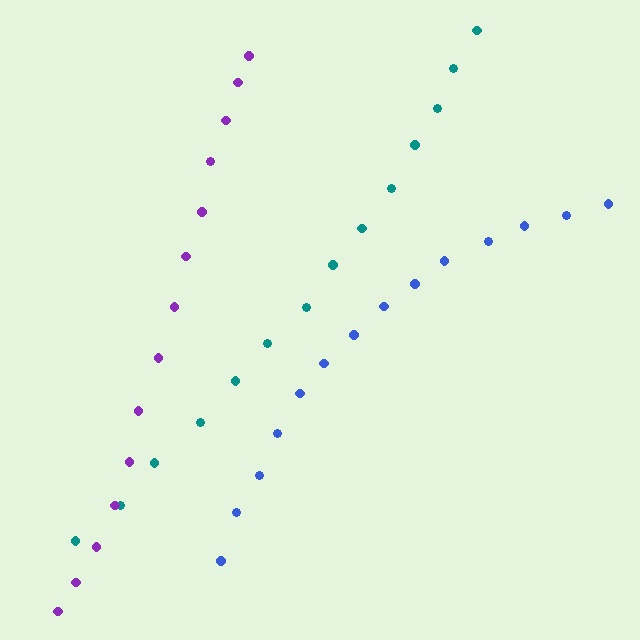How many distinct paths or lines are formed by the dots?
There are 3 distinct paths.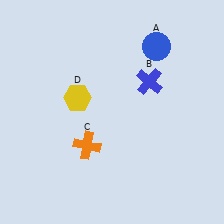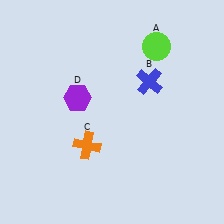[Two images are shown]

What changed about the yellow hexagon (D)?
In Image 1, D is yellow. In Image 2, it changed to purple.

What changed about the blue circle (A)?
In Image 1, A is blue. In Image 2, it changed to lime.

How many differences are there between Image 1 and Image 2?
There are 2 differences between the two images.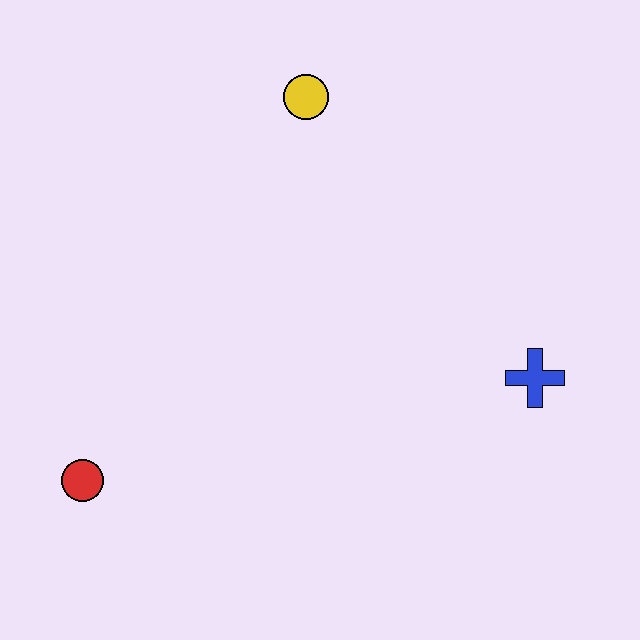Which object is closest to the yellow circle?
The blue cross is closest to the yellow circle.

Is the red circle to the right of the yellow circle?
No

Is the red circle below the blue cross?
Yes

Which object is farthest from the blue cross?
The red circle is farthest from the blue cross.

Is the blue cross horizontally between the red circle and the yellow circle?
No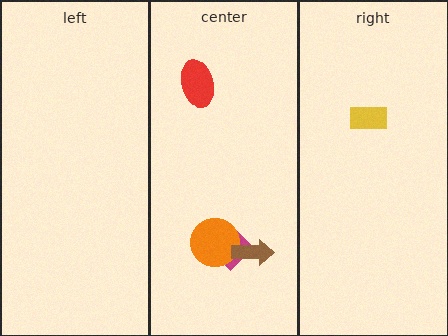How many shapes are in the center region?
4.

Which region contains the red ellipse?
The center region.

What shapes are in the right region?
The yellow rectangle.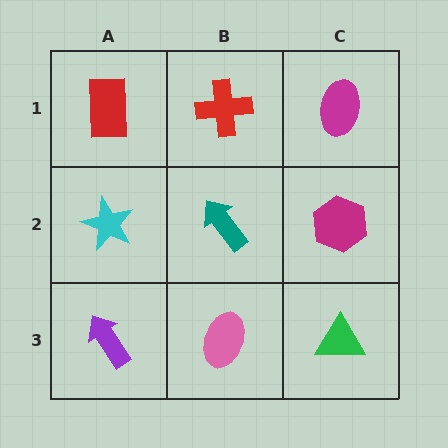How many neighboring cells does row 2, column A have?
3.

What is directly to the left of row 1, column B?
A red rectangle.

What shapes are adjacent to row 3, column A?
A cyan star (row 2, column A), a pink ellipse (row 3, column B).